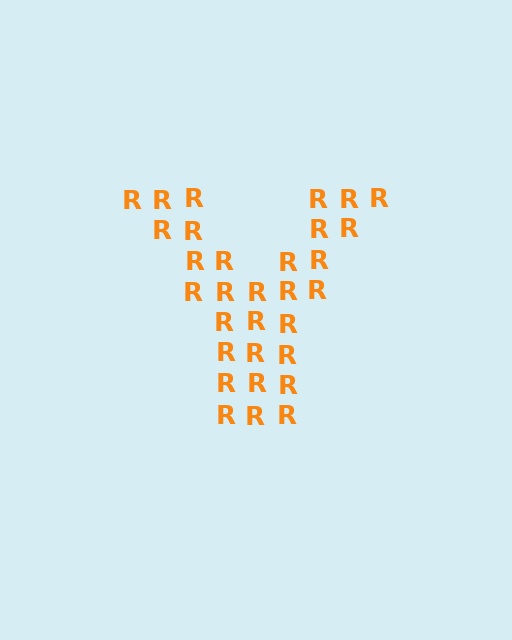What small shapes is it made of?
It is made of small letter R's.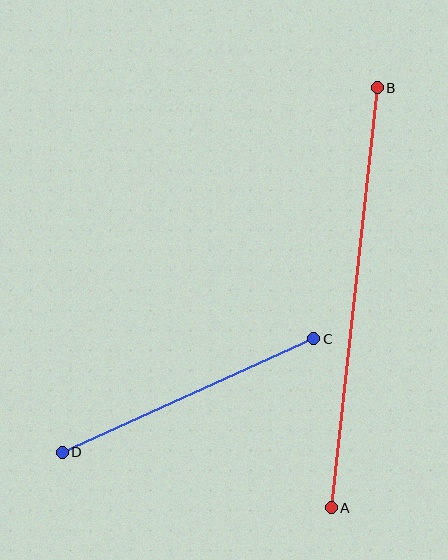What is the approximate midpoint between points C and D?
The midpoint is at approximately (188, 395) pixels.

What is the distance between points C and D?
The distance is approximately 276 pixels.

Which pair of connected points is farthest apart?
Points A and B are farthest apart.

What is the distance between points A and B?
The distance is approximately 422 pixels.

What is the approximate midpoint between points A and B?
The midpoint is at approximately (354, 298) pixels.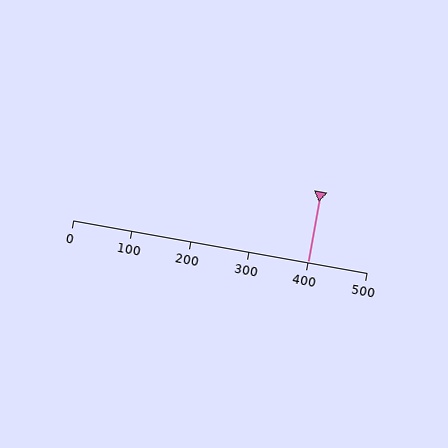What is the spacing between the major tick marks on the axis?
The major ticks are spaced 100 apart.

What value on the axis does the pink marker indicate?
The marker indicates approximately 400.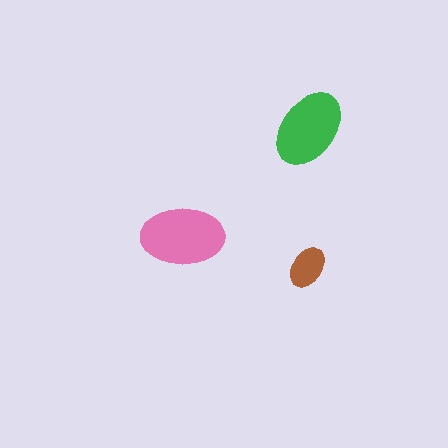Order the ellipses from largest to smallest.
the pink one, the green one, the brown one.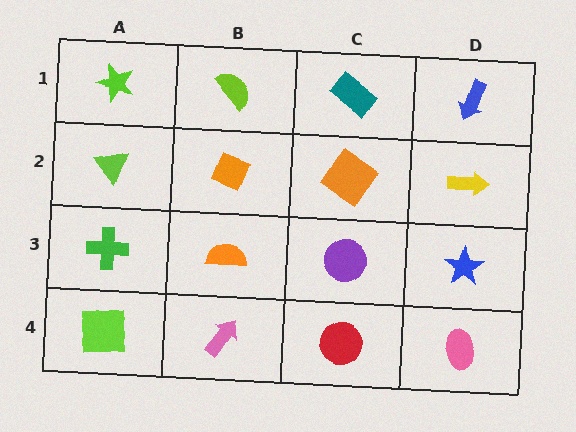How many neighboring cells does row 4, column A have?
2.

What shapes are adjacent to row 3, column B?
An orange diamond (row 2, column B), a pink arrow (row 4, column B), a green cross (row 3, column A), a purple circle (row 3, column C).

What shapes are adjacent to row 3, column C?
An orange diamond (row 2, column C), a red circle (row 4, column C), an orange semicircle (row 3, column B), a blue star (row 3, column D).